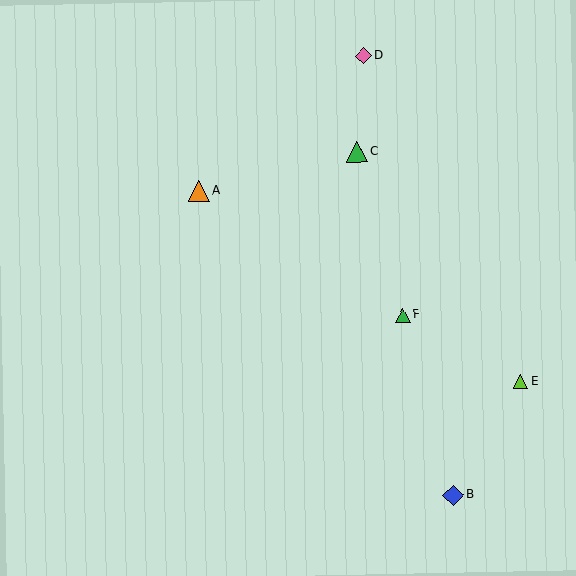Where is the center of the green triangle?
The center of the green triangle is at (357, 152).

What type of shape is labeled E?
Shape E is a lime triangle.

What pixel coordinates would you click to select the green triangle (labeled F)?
Click at (403, 315) to select the green triangle F.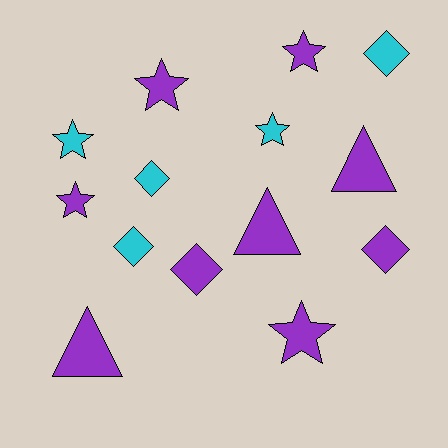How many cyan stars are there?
There are 2 cyan stars.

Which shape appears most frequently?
Star, with 6 objects.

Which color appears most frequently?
Purple, with 9 objects.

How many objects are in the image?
There are 14 objects.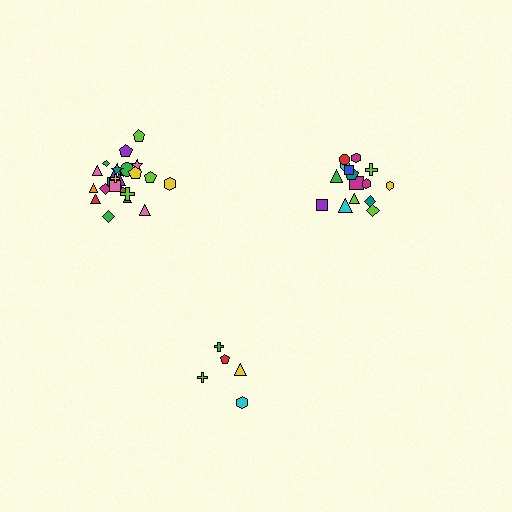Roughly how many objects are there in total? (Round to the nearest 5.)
Roughly 45 objects in total.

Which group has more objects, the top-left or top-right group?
The top-left group.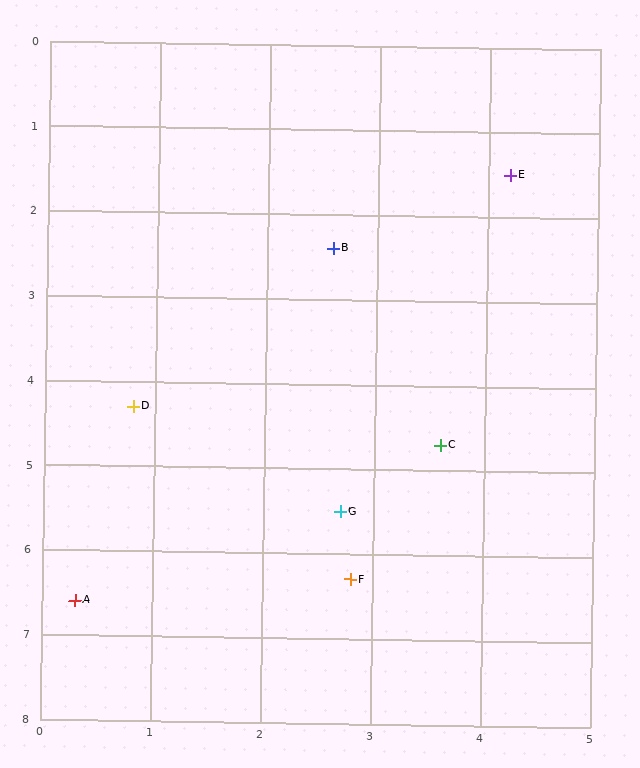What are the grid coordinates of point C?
Point C is at approximately (3.6, 4.7).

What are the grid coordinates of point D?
Point D is at approximately (0.8, 4.3).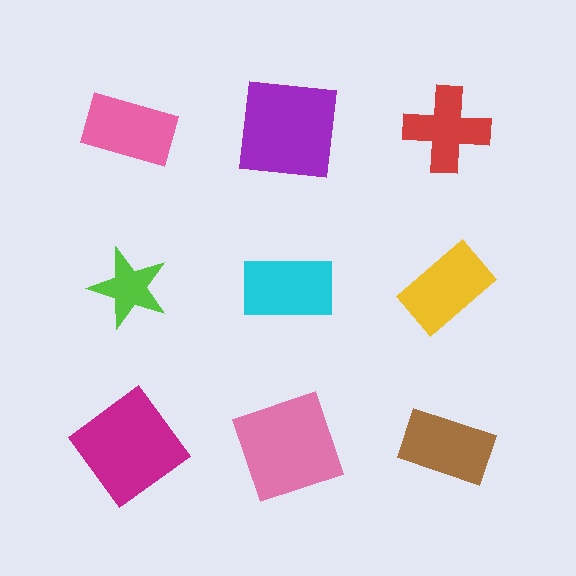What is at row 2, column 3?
A yellow rectangle.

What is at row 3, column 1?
A magenta diamond.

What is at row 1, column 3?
A red cross.